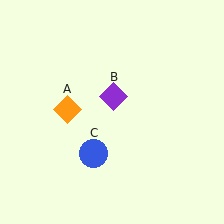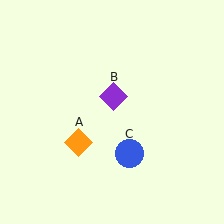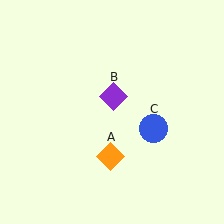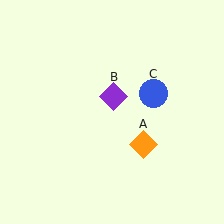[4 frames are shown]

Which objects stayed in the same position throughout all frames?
Purple diamond (object B) remained stationary.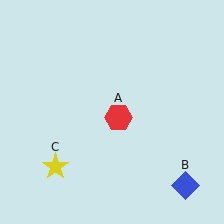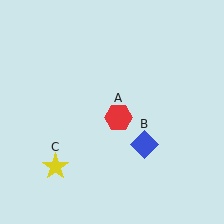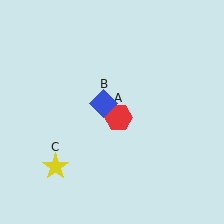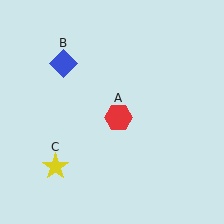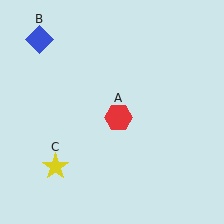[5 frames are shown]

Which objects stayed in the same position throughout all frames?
Red hexagon (object A) and yellow star (object C) remained stationary.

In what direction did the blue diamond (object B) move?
The blue diamond (object B) moved up and to the left.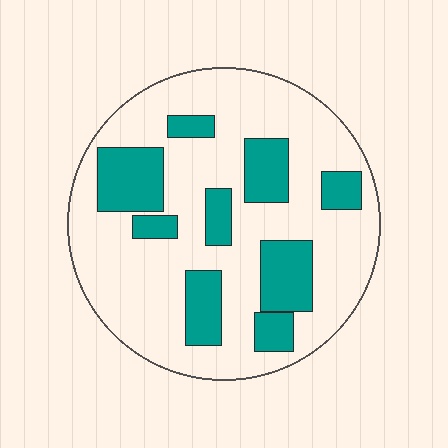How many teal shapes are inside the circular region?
9.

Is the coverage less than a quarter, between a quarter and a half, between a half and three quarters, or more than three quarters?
Between a quarter and a half.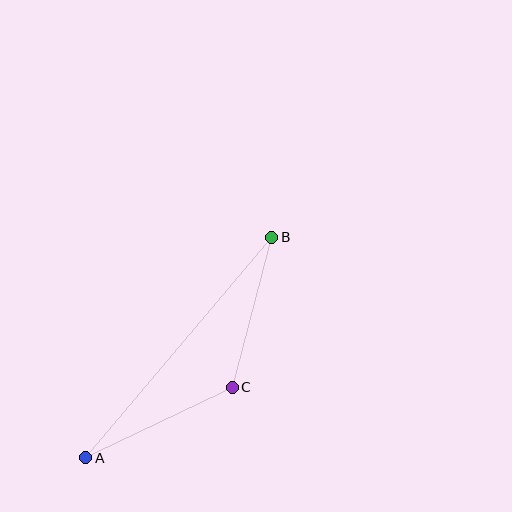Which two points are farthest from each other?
Points A and B are farthest from each other.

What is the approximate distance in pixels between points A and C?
The distance between A and C is approximately 163 pixels.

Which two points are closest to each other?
Points B and C are closest to each other.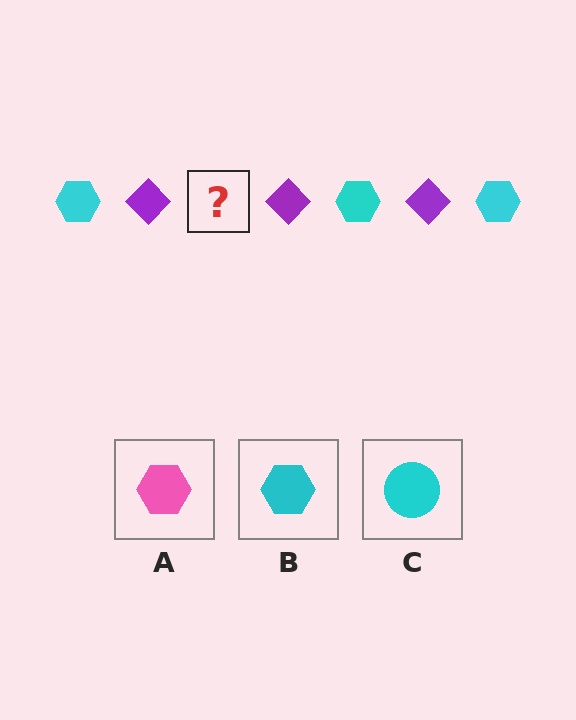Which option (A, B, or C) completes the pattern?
B.